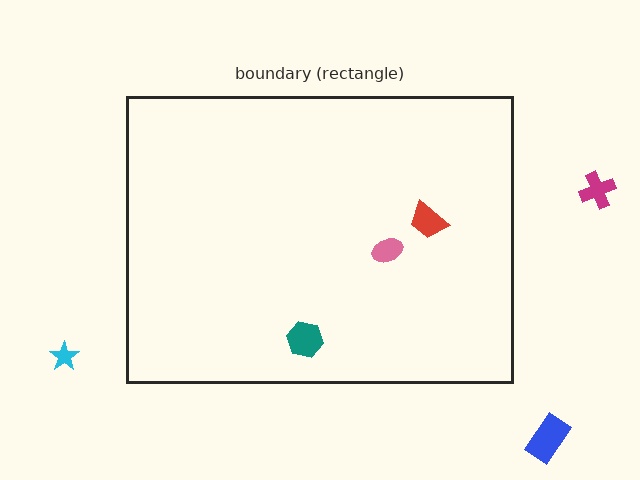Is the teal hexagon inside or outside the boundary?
Inside.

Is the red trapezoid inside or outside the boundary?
Inside.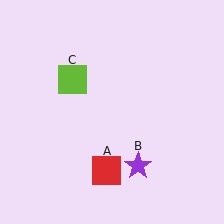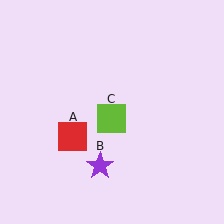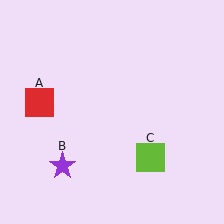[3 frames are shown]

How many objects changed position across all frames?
3 objects changed position: red square (object A), purple star (object B), lime square (object C).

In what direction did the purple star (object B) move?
The purple star (object B) moved left.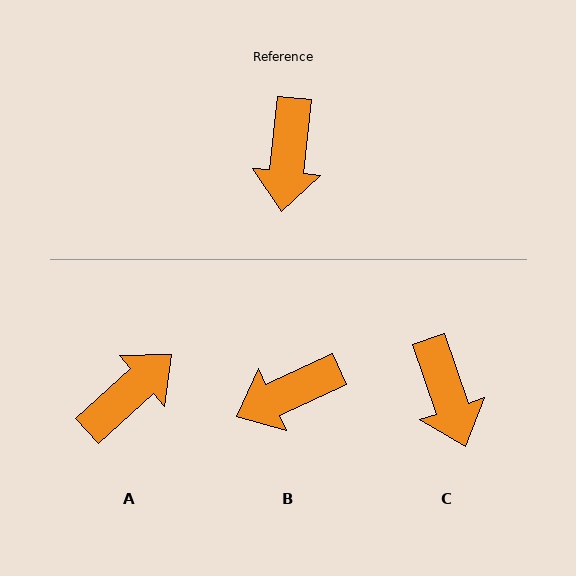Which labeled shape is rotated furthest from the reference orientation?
A, about 138 degrees away.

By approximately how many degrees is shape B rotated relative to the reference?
Approximately 59 degrees clockwise.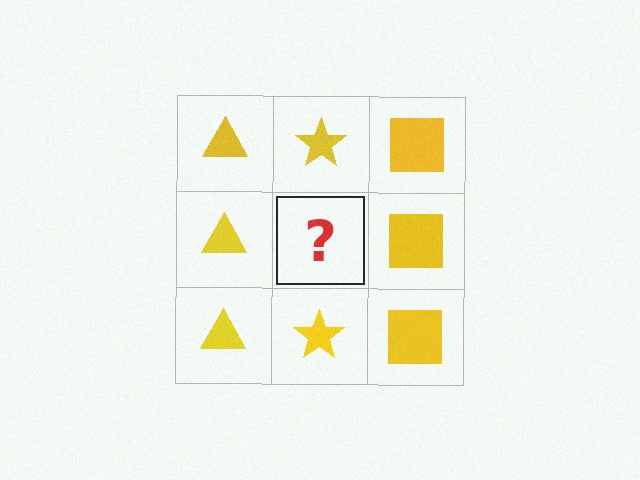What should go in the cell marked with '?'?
The missing cell should contain a yellow star.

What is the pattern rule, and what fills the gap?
The rule is that each column has a consistent shape. The gap should be filled with a yellow star.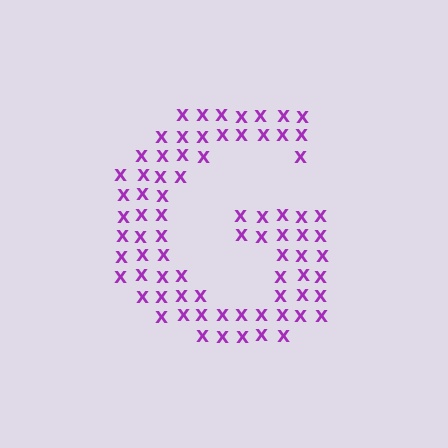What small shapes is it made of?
It is made of small letter X's.